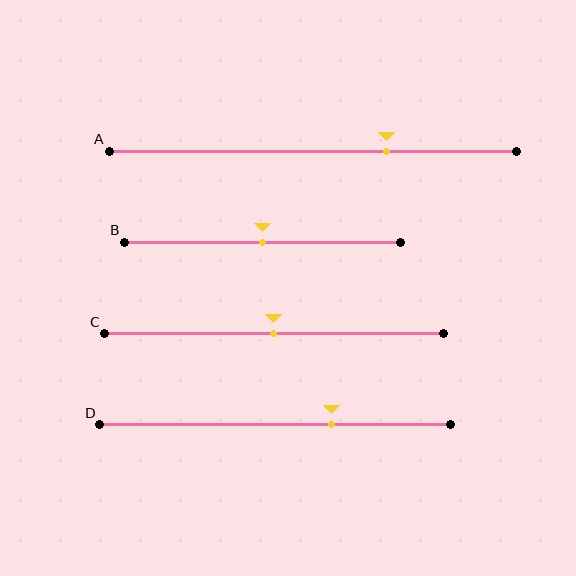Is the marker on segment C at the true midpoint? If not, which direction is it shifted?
Yes, the marker on segment C is at the true midpoint.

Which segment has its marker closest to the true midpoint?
Segment B has its marker closest to the true midpoint.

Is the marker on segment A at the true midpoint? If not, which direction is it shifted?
No, the marker on segment A is shifted to the right by about 18% of the segment length.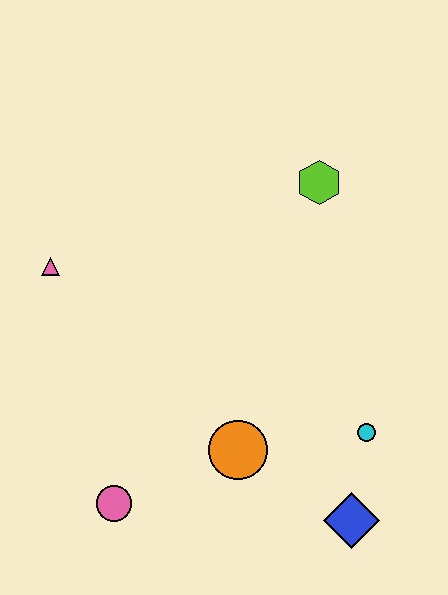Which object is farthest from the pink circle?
The lime hexagon is farthest from the pink circle.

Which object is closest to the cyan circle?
The blue diamond is closest to the cyan circle.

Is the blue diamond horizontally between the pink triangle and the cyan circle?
Yes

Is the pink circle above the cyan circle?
No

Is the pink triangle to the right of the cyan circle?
No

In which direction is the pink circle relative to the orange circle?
The pink circle is to the left of the orange circle.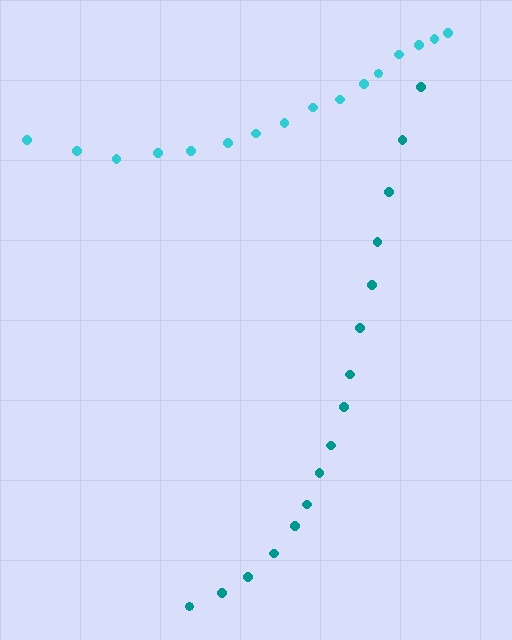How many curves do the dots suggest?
There are 2 distinct paths.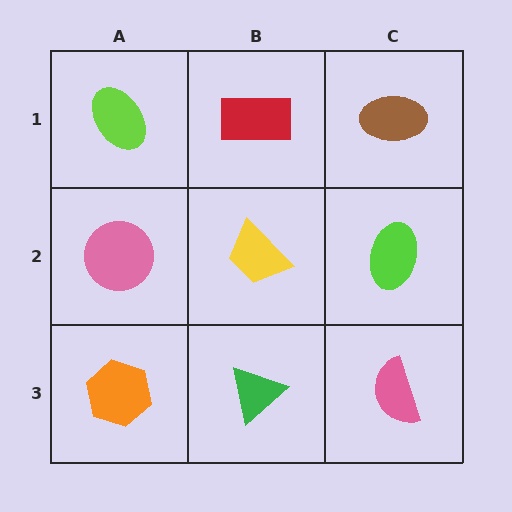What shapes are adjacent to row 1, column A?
A pink circle (row 2, column A), a red rectangle (row 1, column B).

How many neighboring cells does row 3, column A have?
2.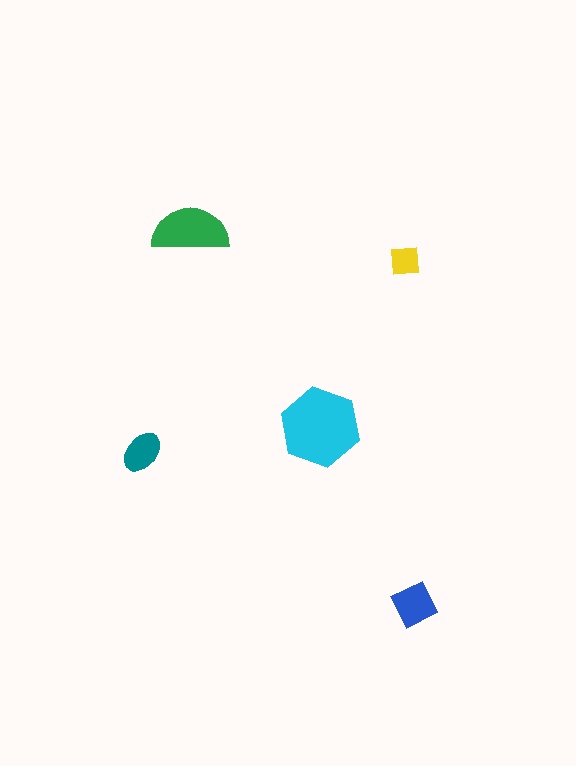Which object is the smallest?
The yellow square.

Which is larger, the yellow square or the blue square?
The blue square.